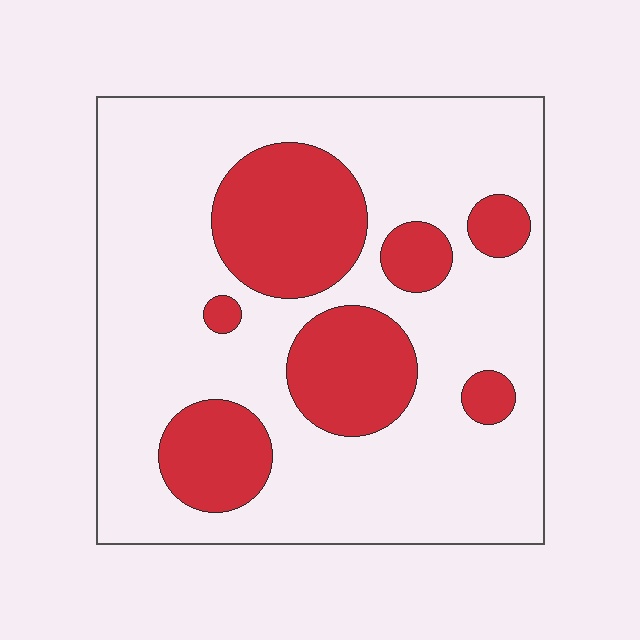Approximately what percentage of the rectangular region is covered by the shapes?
Approximately 25%.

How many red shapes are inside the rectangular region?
7.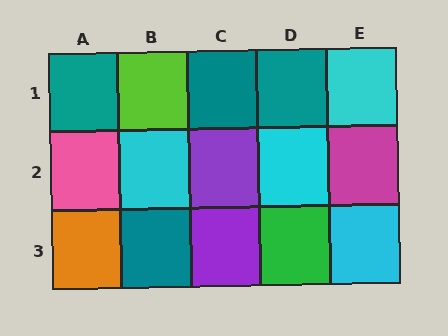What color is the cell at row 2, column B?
Cyan.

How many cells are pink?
1 cell is pink.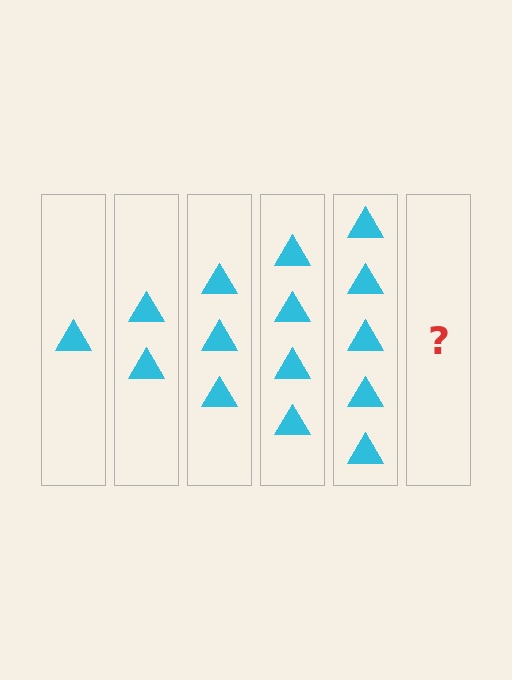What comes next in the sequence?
The next element should be 6 triangles.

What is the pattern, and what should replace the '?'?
The pattern is that each step adds one more triangle. The '?' should be 6 triangles.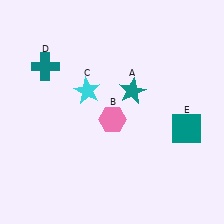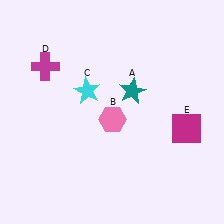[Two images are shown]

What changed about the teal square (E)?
In Image 1, E is teal. In Image 2, it changed to magenta.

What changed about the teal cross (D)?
In Image 1, D is teal. In Image 2, it changed to magenta.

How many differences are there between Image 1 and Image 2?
There are 2 differences between the two images.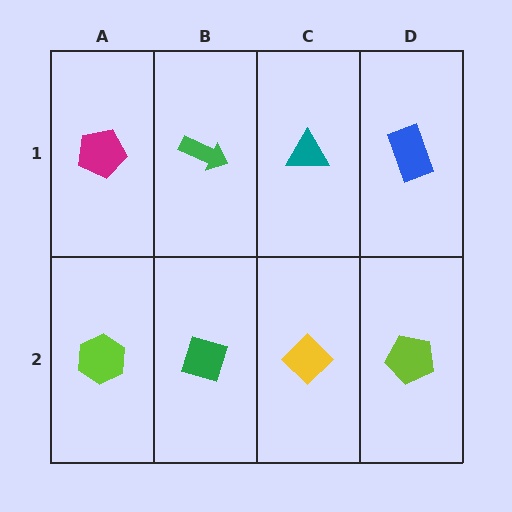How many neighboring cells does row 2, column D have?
2.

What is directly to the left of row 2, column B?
A lime hexagon.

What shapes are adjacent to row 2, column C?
A teal triangle (row 1, column C), a green diamond (row 2, column B), a lime pentagon (row 2, column D).